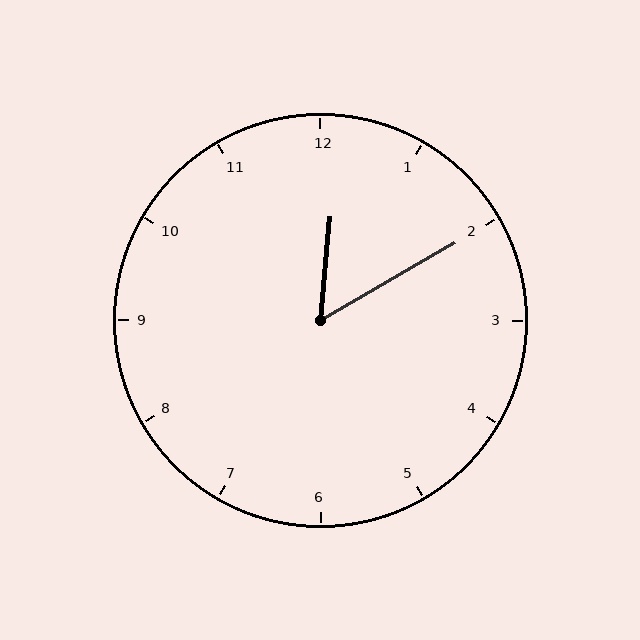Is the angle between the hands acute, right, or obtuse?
It is acute.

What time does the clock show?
12:10.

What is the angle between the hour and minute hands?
Approximately 55 degrees.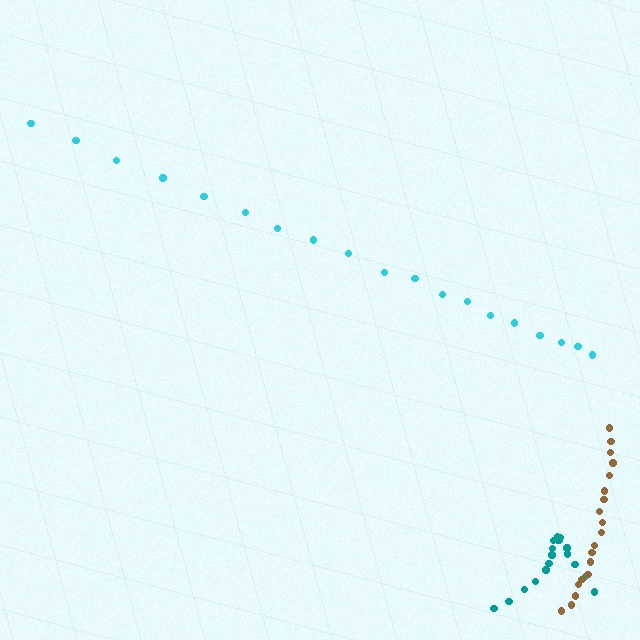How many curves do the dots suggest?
There are 3 distinct paths.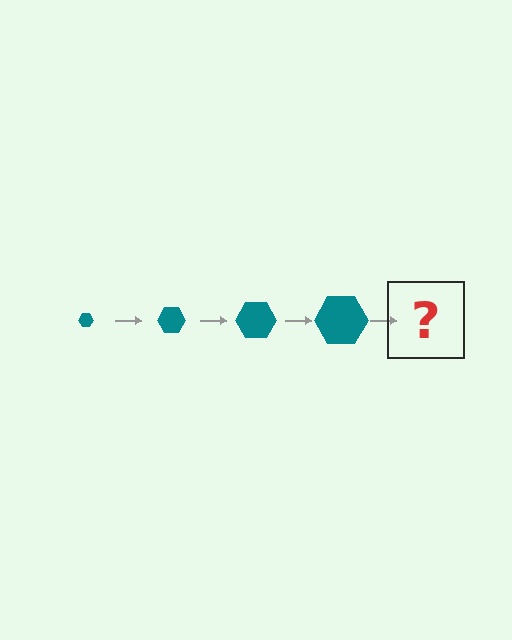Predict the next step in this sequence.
The next step is a teal hexagon, larger than the previous one.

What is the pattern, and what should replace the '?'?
The pattern is that the hexagon gets progressively larger each step. The '?' should be a teal hexagon, larger than the previous one.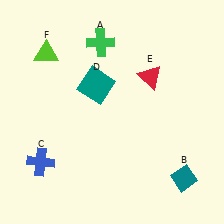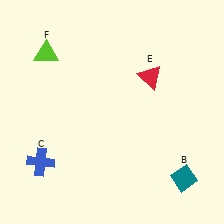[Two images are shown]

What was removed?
The green cross (A), the teal square (D) were removed in Image 2.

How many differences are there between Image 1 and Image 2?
There are 2 differences between the two images.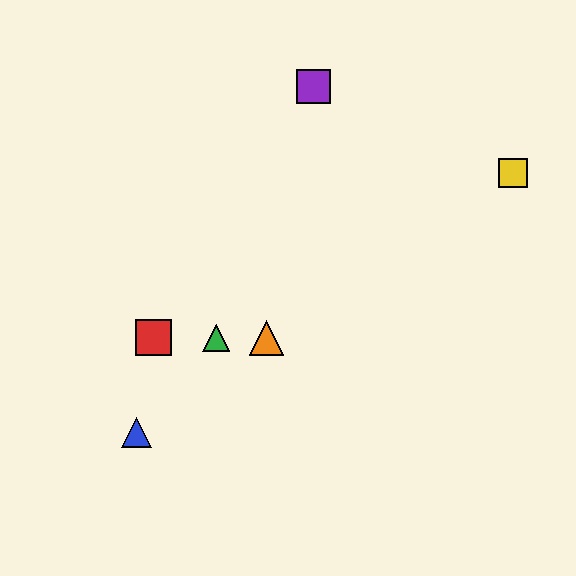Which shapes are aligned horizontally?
The red square, the green triangle, the orange triangle are aligned horizontally.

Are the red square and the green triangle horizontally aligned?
Yes, both are at y≈338.